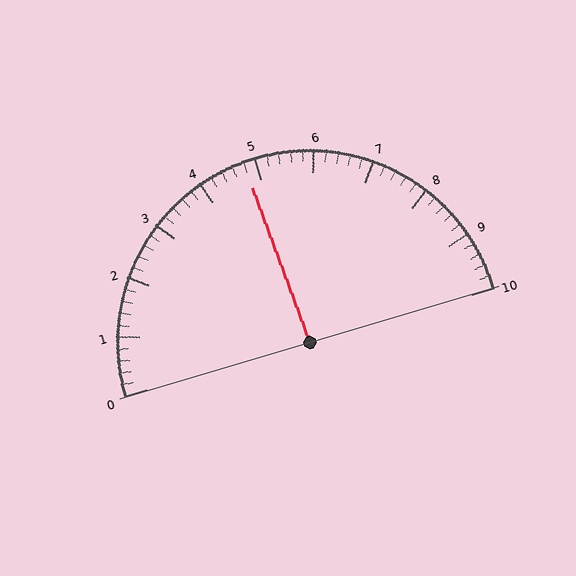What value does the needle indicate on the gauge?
The needle indicates approximately 4.8.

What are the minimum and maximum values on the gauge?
The gauge ranges from 0 to 10.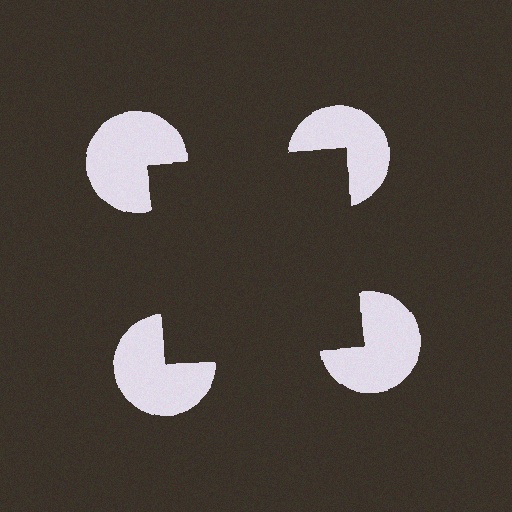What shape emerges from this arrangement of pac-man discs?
An illusory square — its edges are inferred from the aligned wedge cuts in the pac-man discs, not physically drawn.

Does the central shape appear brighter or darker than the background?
It typically appears slightly darker than the background, even though no actual brightness change is drawn.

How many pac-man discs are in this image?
There are 4 — one at each vertex of the illusory square.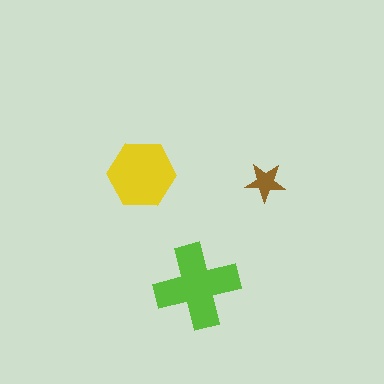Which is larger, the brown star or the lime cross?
The lime cross.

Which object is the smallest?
The brown star.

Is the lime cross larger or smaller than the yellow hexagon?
Larger.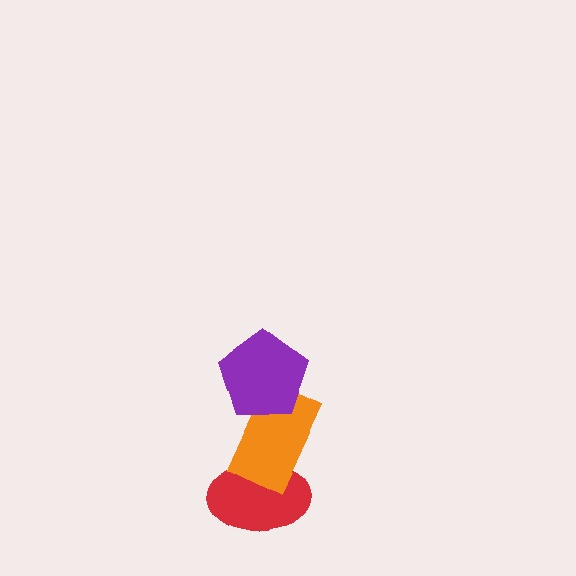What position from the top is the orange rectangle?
The orange rectangle is 2nd from the top.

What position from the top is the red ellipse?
The red ellipse is 3rd from the top.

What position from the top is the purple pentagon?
The purple pentagon is 1st from the top.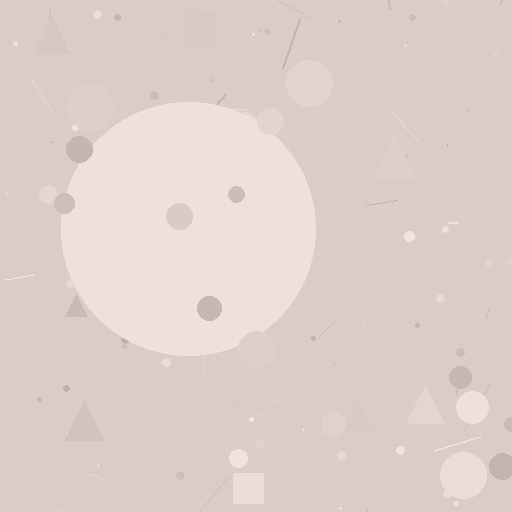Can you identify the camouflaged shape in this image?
The camouflaged shape is a circle.